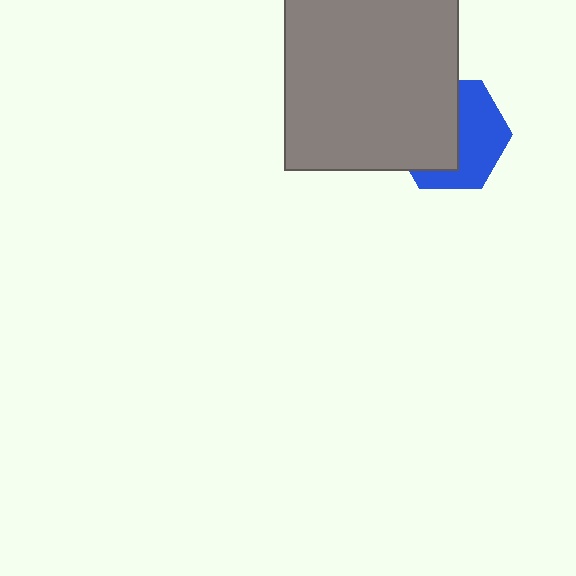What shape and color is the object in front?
The object in front is a gray square.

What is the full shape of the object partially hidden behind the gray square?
The partially hidden object is a blue hexagon.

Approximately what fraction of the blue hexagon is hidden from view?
Roughly 52% of the blue hexagon is hidden behind the gray square.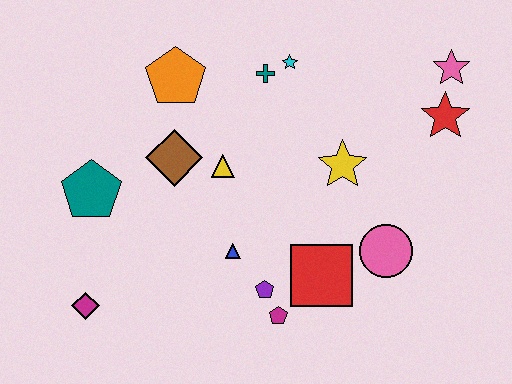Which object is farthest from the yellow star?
The magenta diamond is farthest from the yellow star.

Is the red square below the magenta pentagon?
No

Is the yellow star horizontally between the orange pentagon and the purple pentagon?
No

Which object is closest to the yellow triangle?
The brown diamond is closest to the yellow triangle.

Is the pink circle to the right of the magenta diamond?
Yes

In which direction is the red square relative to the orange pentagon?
The red square is below the orange pentagon.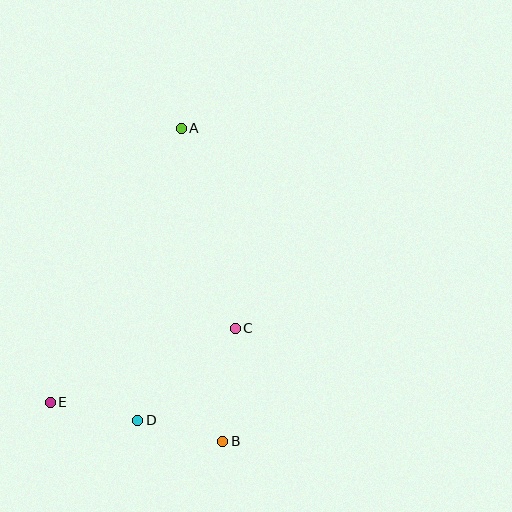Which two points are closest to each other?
Points B and D are closest to each other.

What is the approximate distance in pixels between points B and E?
The distance between B and E is approximately 177 pixels.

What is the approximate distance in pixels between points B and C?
The distance between B and C is approximately 114 pixels.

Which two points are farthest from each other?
Points A and B are farthest from each other.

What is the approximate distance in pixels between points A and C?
The distance between A and C is approximately 207 pixels.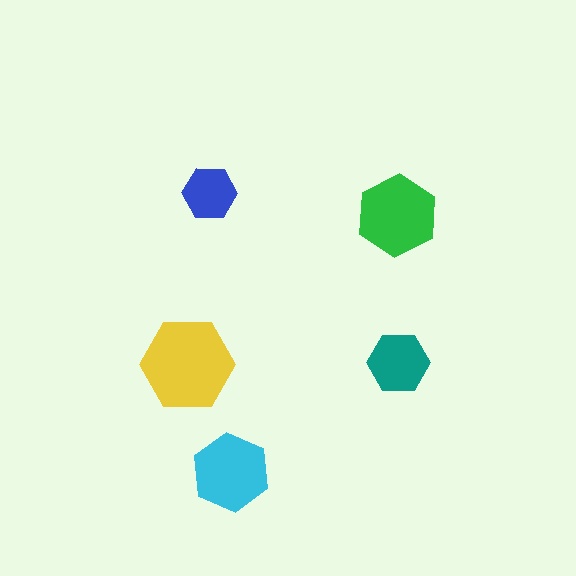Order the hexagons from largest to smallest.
the yellow one, the green one, the cyan one, the teal one, the blue one.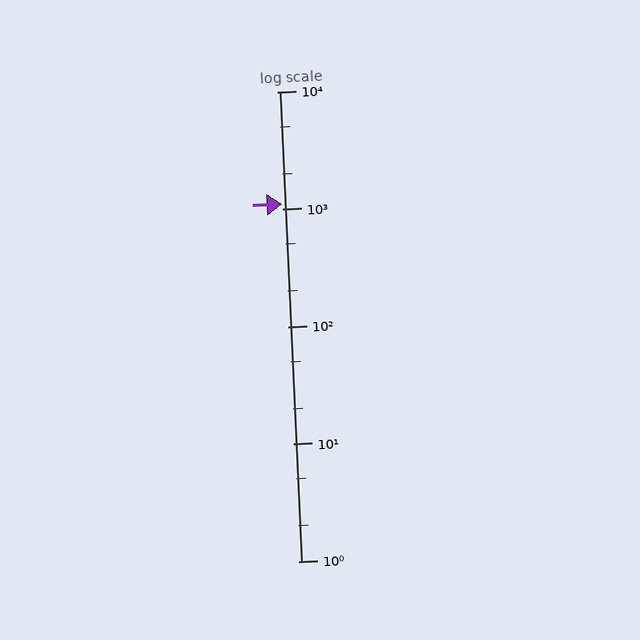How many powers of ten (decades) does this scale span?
The scale spans 4 decades, from 1 to 10000.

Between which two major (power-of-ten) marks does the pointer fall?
The pointer is between 1000 and 10000.